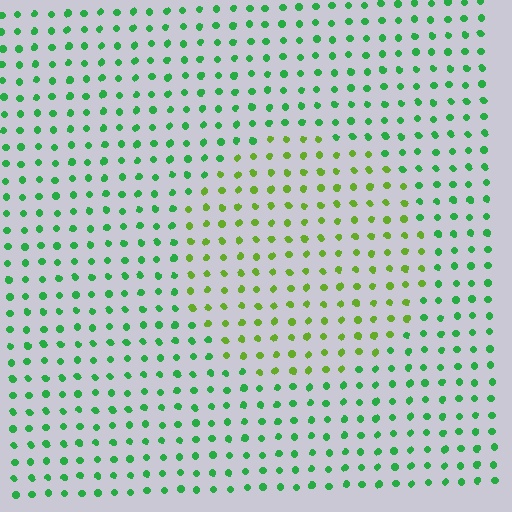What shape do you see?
I see a circle.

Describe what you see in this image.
The image is filled with small green elements in a uniform arrangement. A circle-shaped region is visible where the elements are tinted to a slightly different hue, forming a subtle color boundary.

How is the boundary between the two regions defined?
The boundary is defined purely by a slight shift in hue (about 40 degrees). Spacing, size, and orientation are identical on both sides.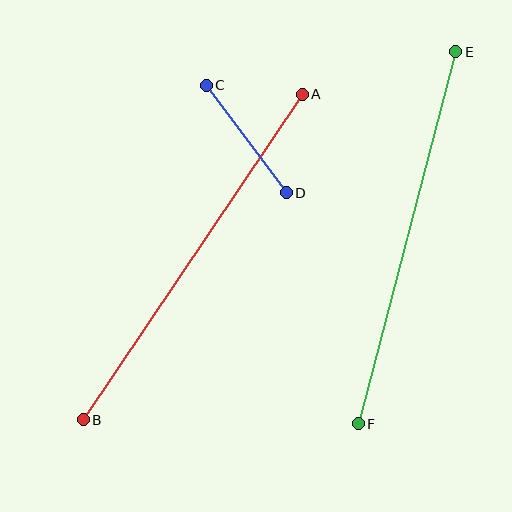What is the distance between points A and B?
The distance is approximately 392 pixels.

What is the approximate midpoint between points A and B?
The midpoint is at approximately (193, 257) pixels.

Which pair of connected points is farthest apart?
Points A and B are farthest apart.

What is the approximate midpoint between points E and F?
The midpoint is at approximately (407, 238) pixels.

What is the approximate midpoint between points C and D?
The midpoint is at approximately (246, 139) pixels.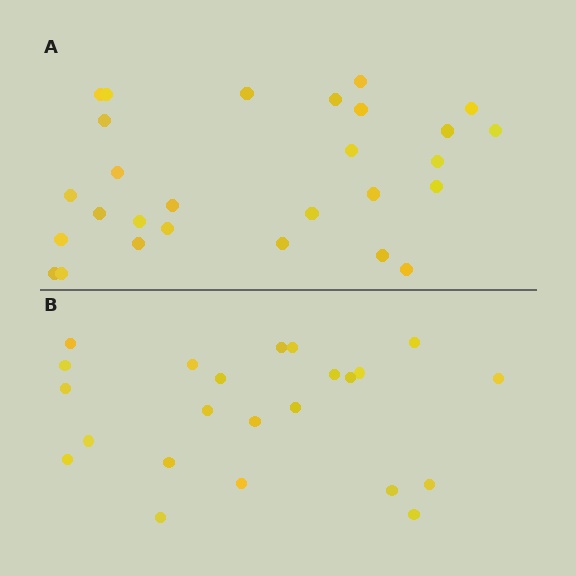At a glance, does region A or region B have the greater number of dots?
Region A (the top region) has more dots.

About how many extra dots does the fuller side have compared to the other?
Region A has about 5 more dots than region B.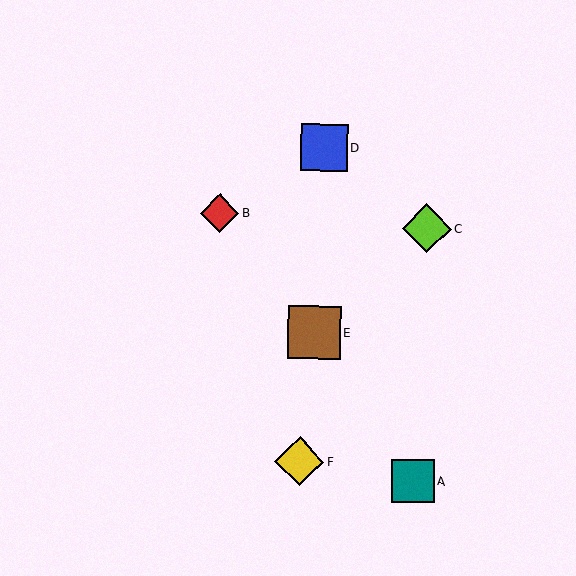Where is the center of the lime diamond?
The center of the lime diamond is at (427, 229).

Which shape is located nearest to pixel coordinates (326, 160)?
The blue square (labeled D) at (324, 147) is nearest to that location.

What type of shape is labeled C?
Shape C is a lime diamond.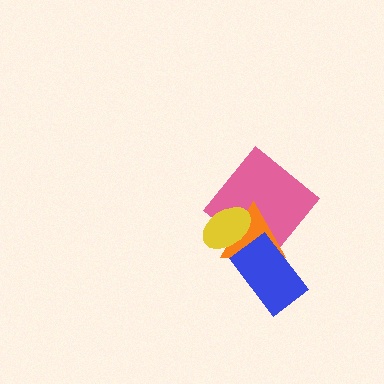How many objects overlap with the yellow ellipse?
2 objects overlap with the yellow ellipse.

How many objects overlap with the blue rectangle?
1 object overlaps with the blue rectangle.